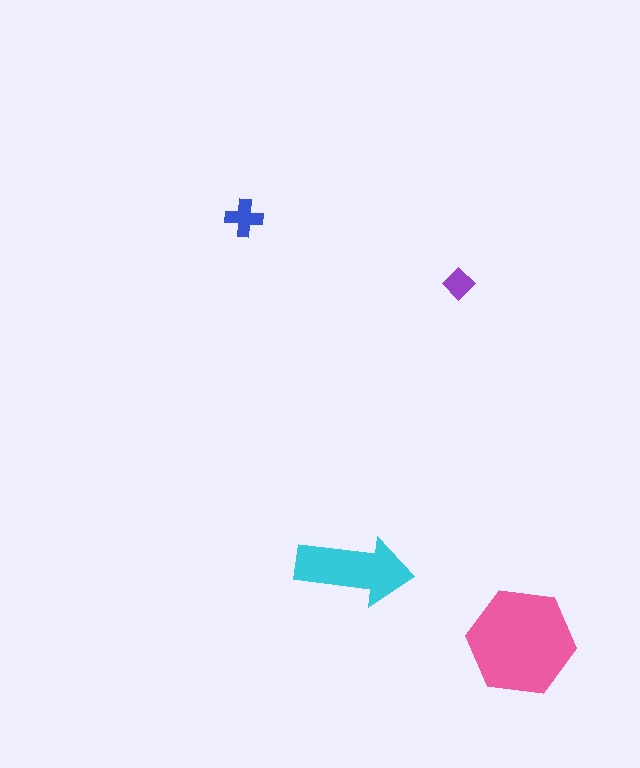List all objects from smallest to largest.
The purple diamond, the blue cross, the cyan arrow, the pink hexagon.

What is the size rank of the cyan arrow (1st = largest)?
2nd.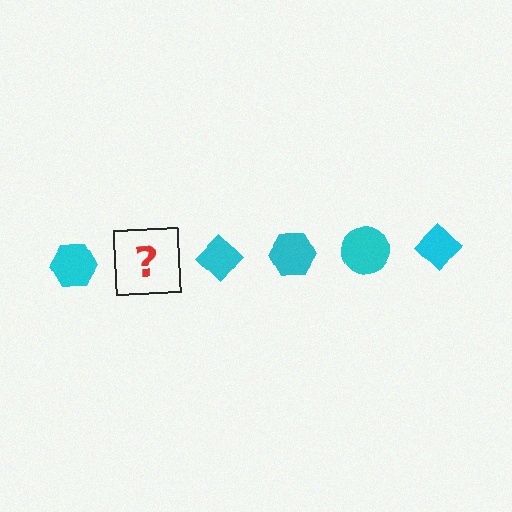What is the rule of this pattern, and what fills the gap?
The rule is that the pattern cycles through hexagon, circle, diamond shapes in cyan. The gap should be filled with a cyan circle.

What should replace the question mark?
The question mark should be replaced with a cyan circle.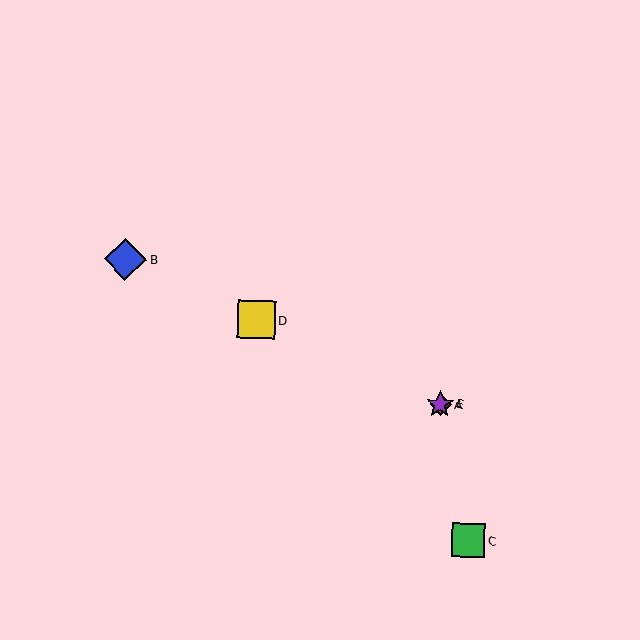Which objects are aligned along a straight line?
Objects A, B, D, E are aligned along a straight line.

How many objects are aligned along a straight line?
4 objects (A, B, D, E) are aligned along a straight line.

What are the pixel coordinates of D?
Object D is at (256, 320).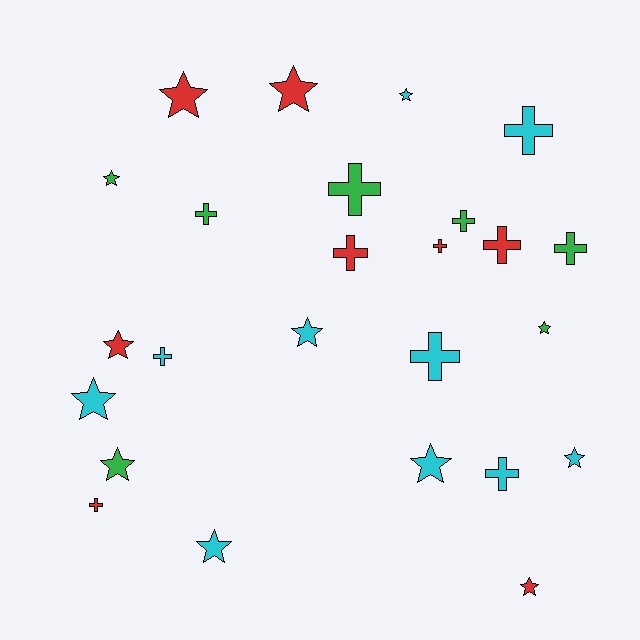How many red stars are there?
There are 4 red stars.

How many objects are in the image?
There are 25 objects.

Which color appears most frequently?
Cyan, with 10 objects.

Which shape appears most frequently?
Star, with 13 objects.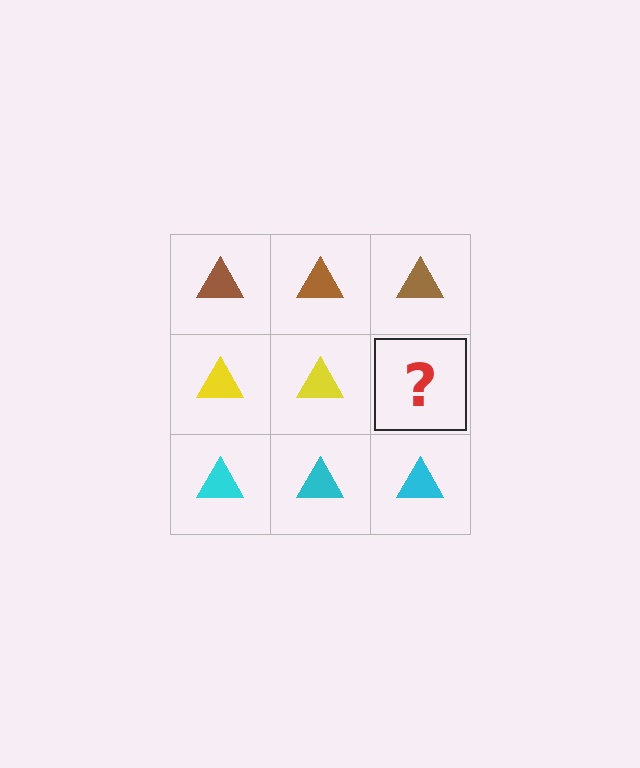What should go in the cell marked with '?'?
The missing cell should contain a yellow triangle.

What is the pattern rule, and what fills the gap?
The rule is that each row has a consistent color. The gap should be filled with a yellow triangle.